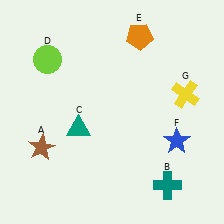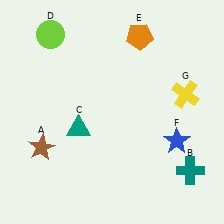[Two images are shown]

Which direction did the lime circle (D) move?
The lime circle (D) moved up.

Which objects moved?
The objects that moved are: the teal cross (B), the lime circle (D).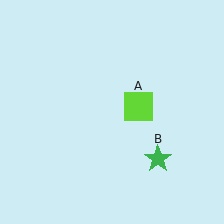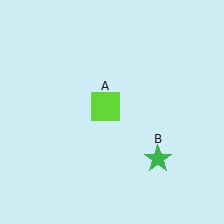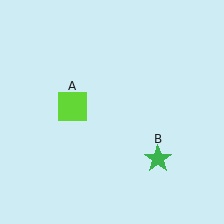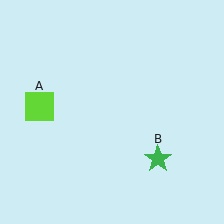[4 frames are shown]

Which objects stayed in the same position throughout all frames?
Green star (object B) remained stationary.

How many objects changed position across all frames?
1 object changed position: lime square (object A).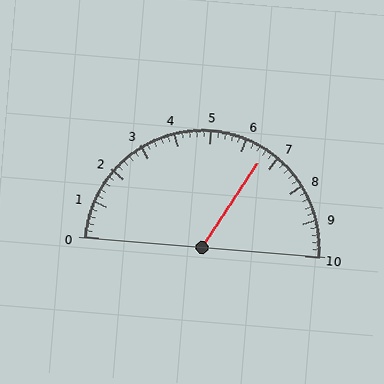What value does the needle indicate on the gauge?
The needle indicates approximately 6.6.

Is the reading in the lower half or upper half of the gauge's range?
The reading is in the upper half of the range (0 to 10).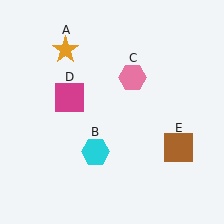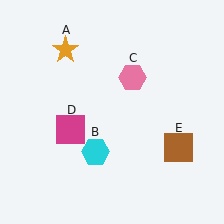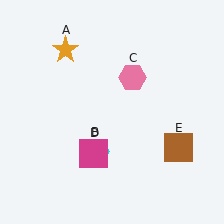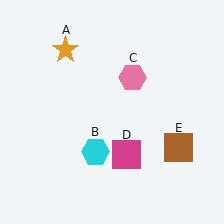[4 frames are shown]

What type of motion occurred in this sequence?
The magenta square (object D) rotated counterclockwise around the center of the scene.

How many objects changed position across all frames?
1 object changed position: magenta square (object D).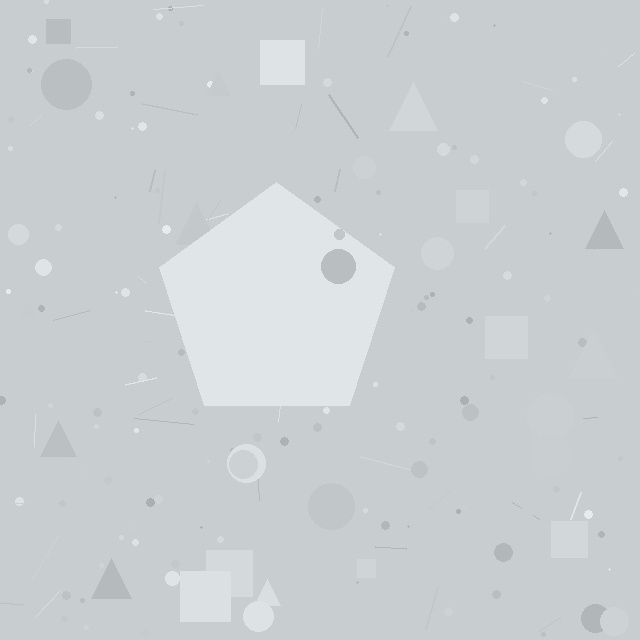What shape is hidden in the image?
A pentagon is hidden in the image.